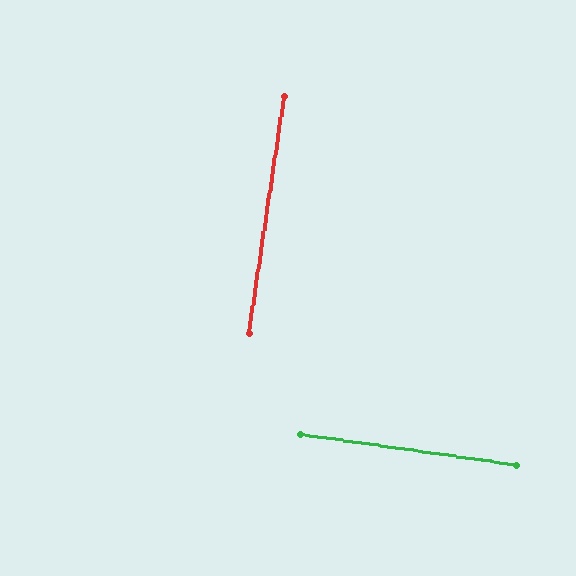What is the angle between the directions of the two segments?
Approximately 90 degrees.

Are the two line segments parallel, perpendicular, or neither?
Perpendicular — they meet at approximately 90°.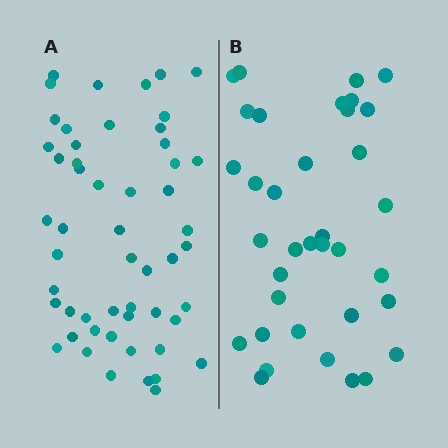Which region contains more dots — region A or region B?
Region A (the left region) has more dots.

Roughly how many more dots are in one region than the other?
Region A has approximately 15 more dots than region B.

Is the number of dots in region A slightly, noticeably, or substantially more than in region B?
Region A has substantially more. The ratio is roughly 1.5 to 1.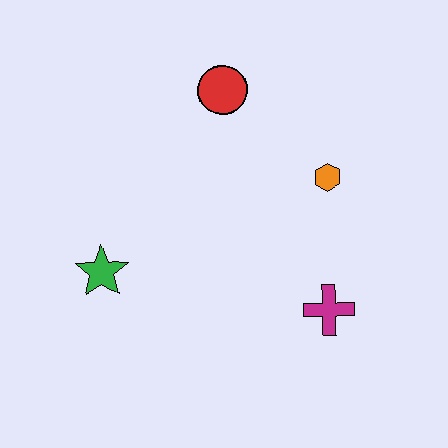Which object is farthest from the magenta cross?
The red circle is farthest from the magenta cross.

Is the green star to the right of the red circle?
No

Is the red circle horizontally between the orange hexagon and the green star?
Yes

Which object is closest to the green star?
The red circle is closest to the green star.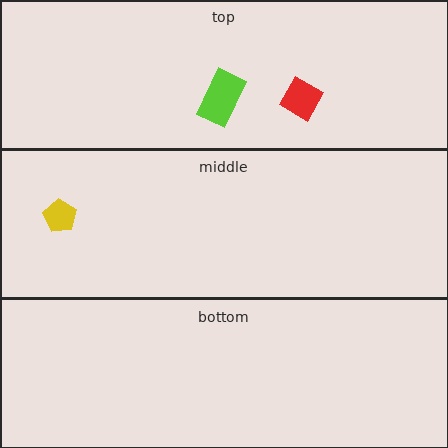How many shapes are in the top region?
2.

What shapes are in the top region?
The red diamond, the lime rectangle.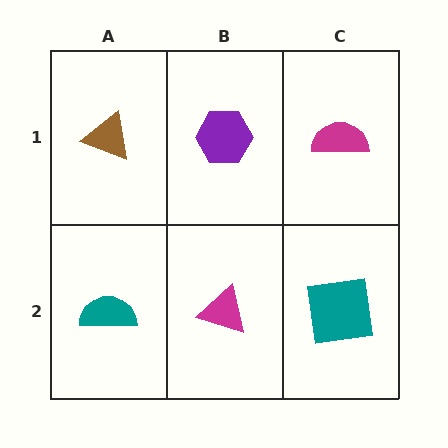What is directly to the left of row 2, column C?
A magenta triangle.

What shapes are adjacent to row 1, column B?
A magenta triangle (row 2, column B), a brown triangle (row 1, column A), a magenta semicircle (row 1, column C).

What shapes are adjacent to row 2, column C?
A magenta semicircle (row 1, column C), a magenta triangle (row 2, column B).